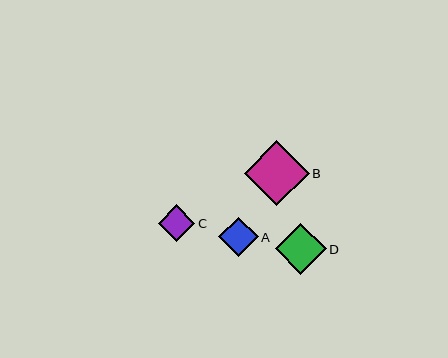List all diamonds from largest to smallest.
From largest to smallest: B, D, A, C.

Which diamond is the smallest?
Diamond C is the smallest with a size of approximately 36 pixels.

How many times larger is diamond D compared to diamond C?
Diamond D is approximately 1.4 times the size of diamond C.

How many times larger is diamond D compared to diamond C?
Diamond D is approximately 1.4 times the size of diamond C.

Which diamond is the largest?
Diamond B is the largest with a size of approximately 65 pixels.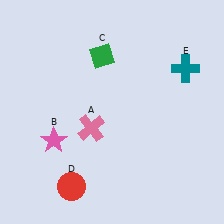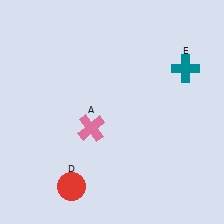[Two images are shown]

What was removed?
The pink star (B), the green diamond (C) were removed in Image 2.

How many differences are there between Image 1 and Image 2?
There are 2 differences between the two images.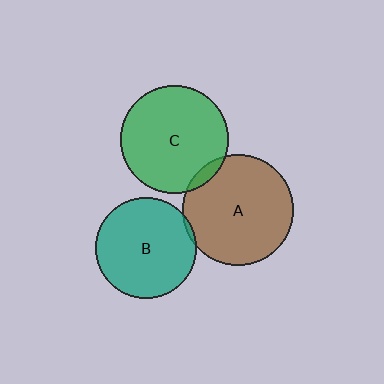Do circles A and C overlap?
Yes.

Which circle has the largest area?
Circle A (brown).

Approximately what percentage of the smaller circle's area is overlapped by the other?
Approximately 5%.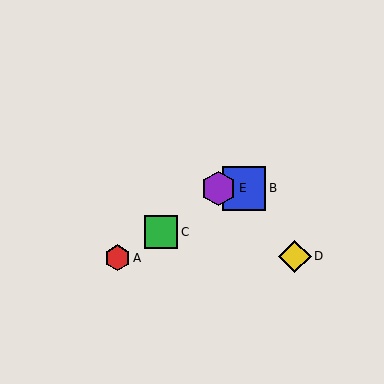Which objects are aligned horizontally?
Objects B, E are aligned horizontally.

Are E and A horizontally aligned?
No, E is at y≈188 and A is at y≈258.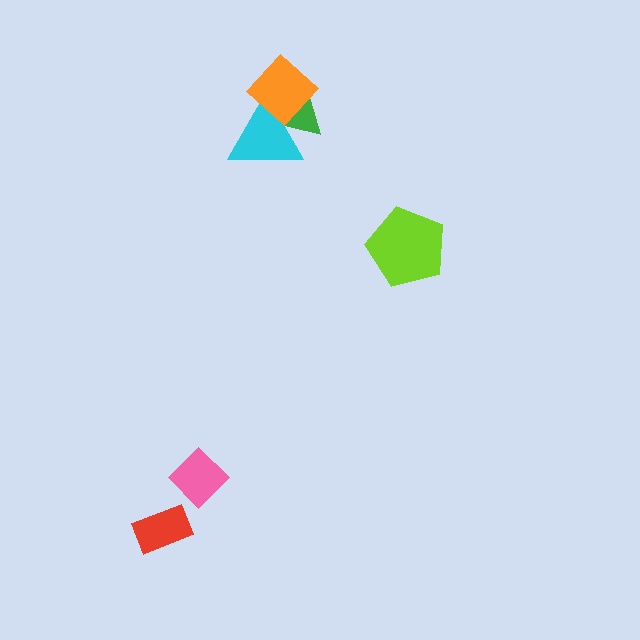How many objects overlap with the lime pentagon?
0 objects overlap with the lime pentagon.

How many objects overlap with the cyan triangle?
2 objects overlap with the cyan triangle.